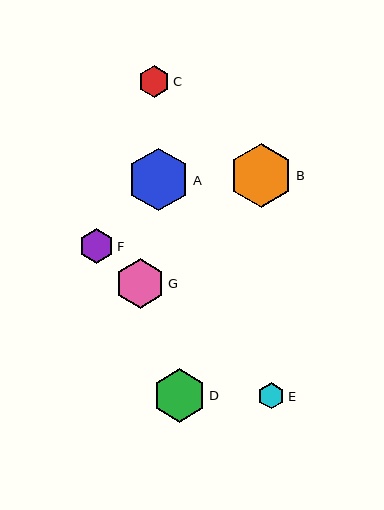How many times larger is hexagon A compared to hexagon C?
Hexagon A is approximately 2.0 times the size of hexagon C.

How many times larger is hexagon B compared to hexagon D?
Hexagon B is approximately 1.2 times the size of hexagon D.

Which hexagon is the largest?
Hexagon B is the largest with a size of approximately 64 pixels.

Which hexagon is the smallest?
Hexagon E is the smallest with a size of approximately 26 pixels.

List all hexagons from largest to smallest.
From largest to smallest: B, A, D, G, F, C, E.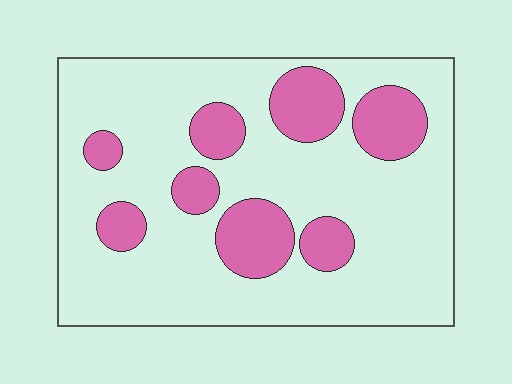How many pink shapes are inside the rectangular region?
8.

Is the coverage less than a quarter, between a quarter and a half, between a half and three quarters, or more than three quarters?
Less than a quarter.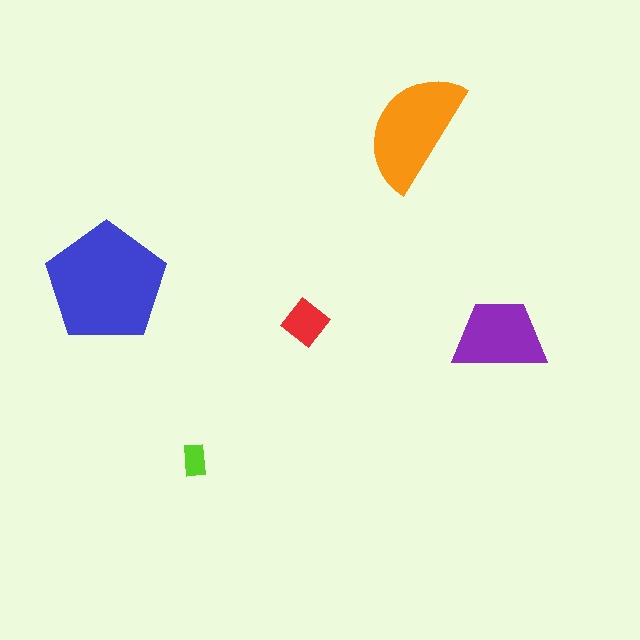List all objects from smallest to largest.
The lime rectangle, the red diamond, the purple trapezoid, the orange semicircle, the blue pentagon.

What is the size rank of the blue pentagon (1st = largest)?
1st.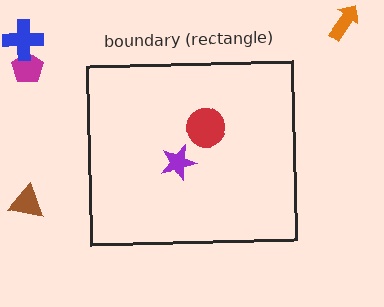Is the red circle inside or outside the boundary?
Inside.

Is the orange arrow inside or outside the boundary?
Outside.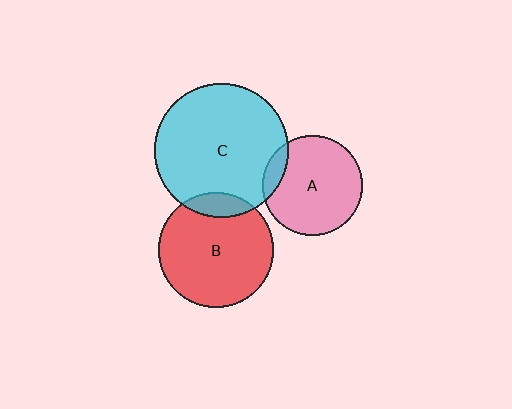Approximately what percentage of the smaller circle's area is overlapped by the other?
Approximately 10%.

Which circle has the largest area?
Circle C (cyan).